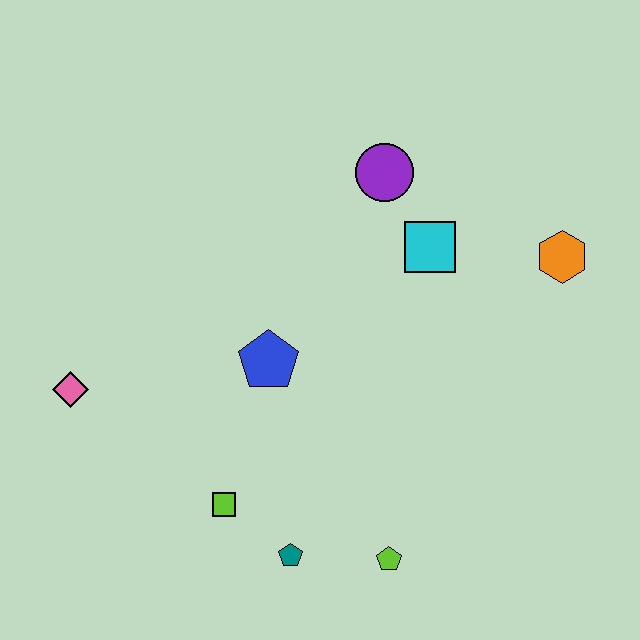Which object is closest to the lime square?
The teal pentagon is closest to the lime square.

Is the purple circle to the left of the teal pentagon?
No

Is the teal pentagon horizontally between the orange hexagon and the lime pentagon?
No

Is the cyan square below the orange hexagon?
No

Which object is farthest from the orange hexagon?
The pink diamond is farthest from the orange hexagon.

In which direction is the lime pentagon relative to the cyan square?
The lime pentagon is below the cyan square.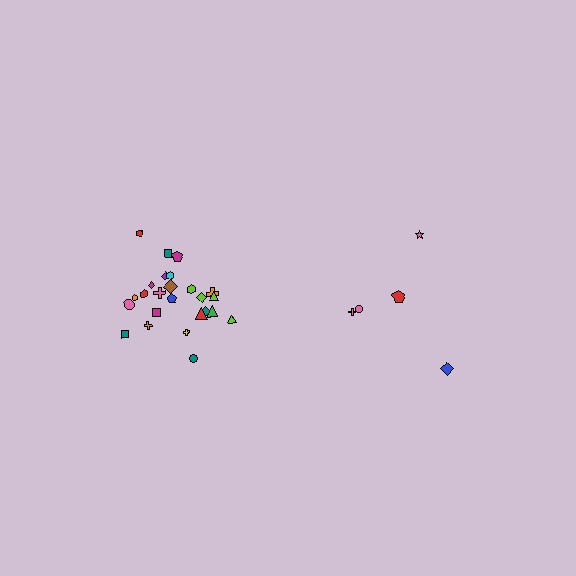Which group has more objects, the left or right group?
The left group.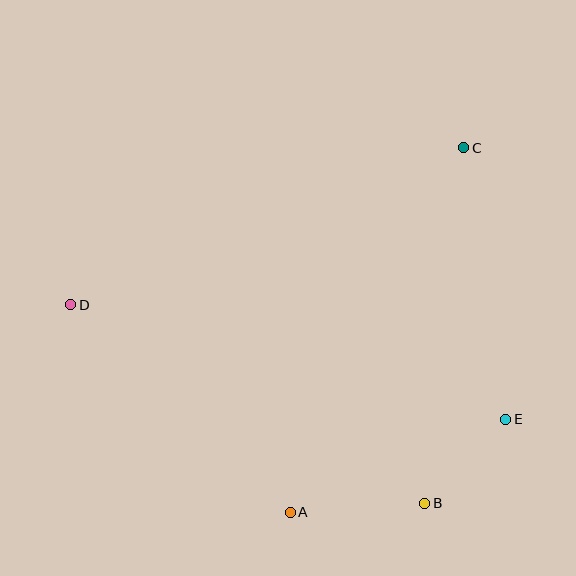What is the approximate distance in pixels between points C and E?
The distance between C and E is approximately 275 pixels.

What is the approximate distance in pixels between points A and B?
The distance between A and B is approximately 135 pixels.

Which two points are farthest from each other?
Points D and E are farthest from each other.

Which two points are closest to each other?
Points B and E are closest to each other.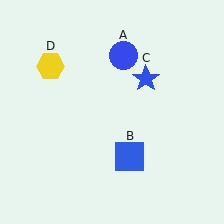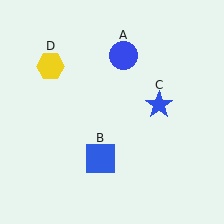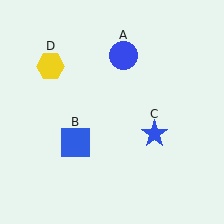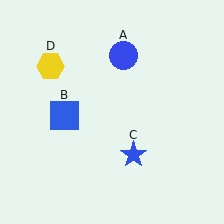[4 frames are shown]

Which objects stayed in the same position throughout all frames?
Blue circle (object A) and yellow hexagon (object D) remained stationary.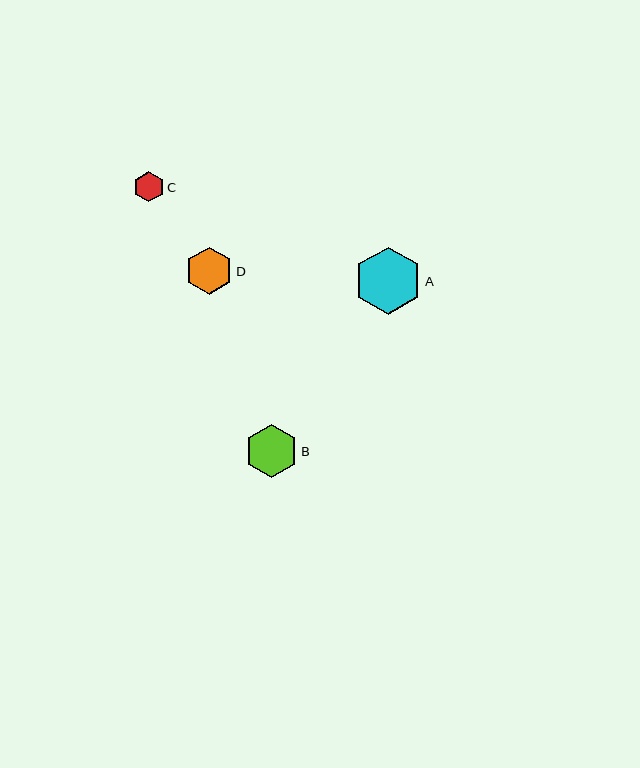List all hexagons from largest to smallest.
From largest to smallest: A, B, D, C.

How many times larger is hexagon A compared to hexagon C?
Hexagon A is approximately 2.2 times the size of hexagon C.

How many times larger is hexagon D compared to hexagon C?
Hexagon D is approximately 1.6 times the size of hexagon C.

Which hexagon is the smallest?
Hexagon C is the smallest with a size of approximately 30 pixels.